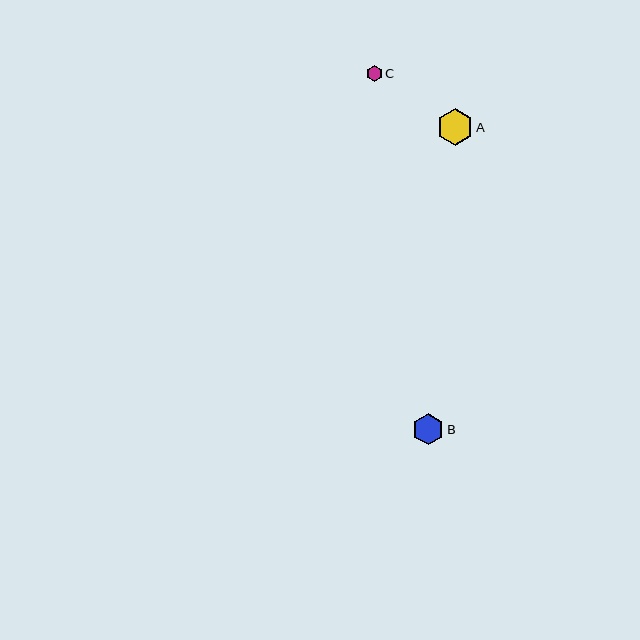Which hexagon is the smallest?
Hexagon C is the smallest with a size of approximately 16 pixels.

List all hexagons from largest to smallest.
From largest to smallest: A, B, C.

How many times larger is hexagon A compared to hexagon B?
Hexagon A is approximately 1.2 times the size of hexagon B.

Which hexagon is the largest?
Hexagon A is the largest with a size of approximately 37 pixels.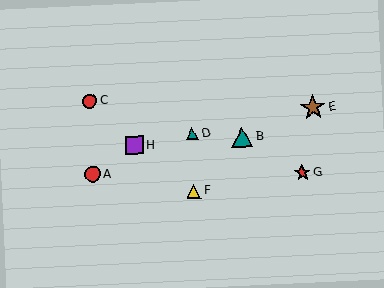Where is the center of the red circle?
The center of the red circle is at (93, 174).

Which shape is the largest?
The brown star (labeled E) is the largest.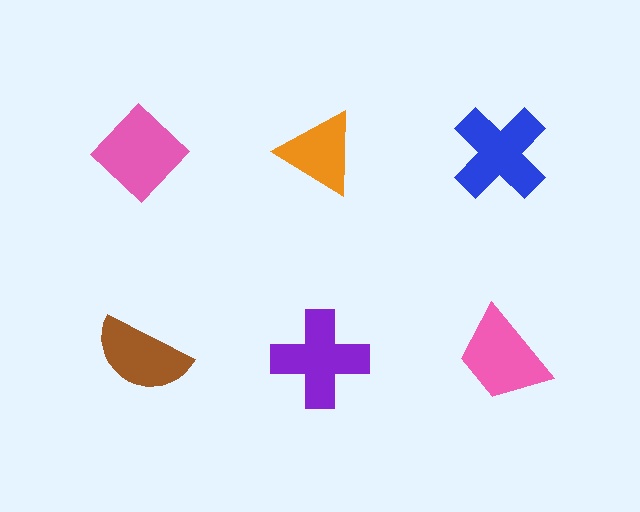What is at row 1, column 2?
An orange triangle.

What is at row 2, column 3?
A pink trapezoid.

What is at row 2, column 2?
A purple cross.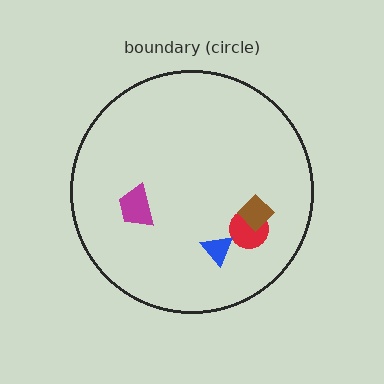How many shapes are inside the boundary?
4 inside, 0 outside.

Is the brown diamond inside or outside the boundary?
Inside.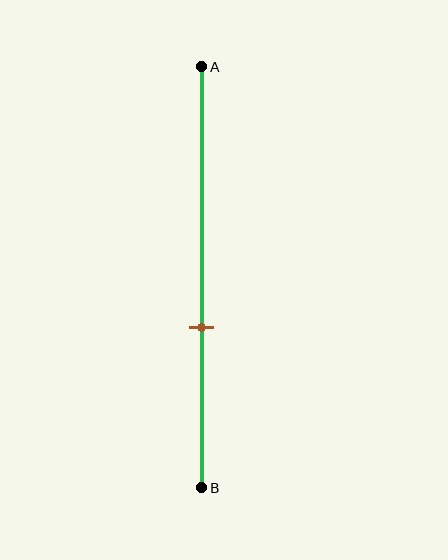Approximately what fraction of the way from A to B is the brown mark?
The brown mark is approximately 60% of the way from A to B.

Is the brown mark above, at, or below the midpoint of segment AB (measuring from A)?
The brown mark is below the midpoint of segment AB.